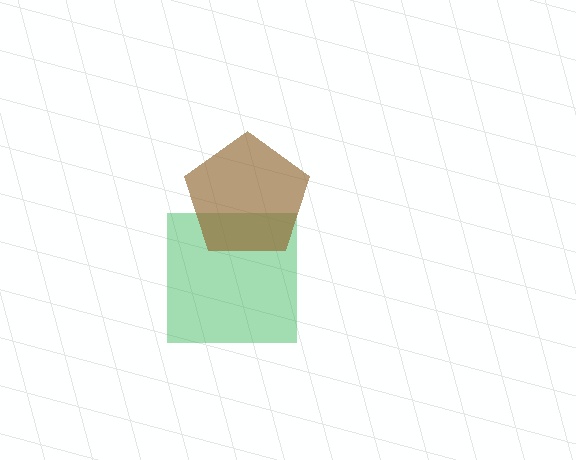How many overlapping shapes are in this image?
There are 2 overlapping shapes in the image.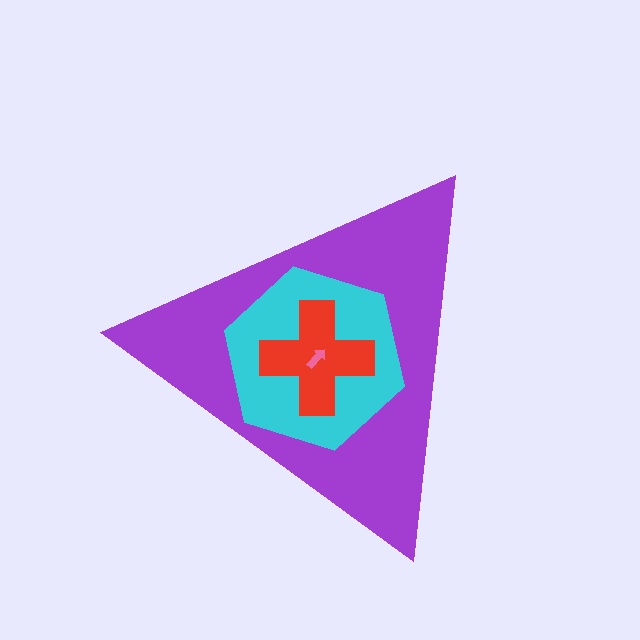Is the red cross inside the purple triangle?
Yes.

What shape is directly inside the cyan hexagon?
The red cross.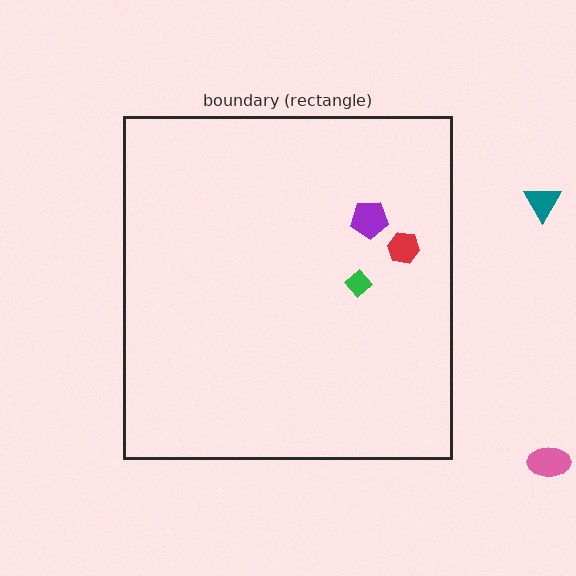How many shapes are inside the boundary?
3 inside, 2 outside.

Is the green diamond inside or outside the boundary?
Inside.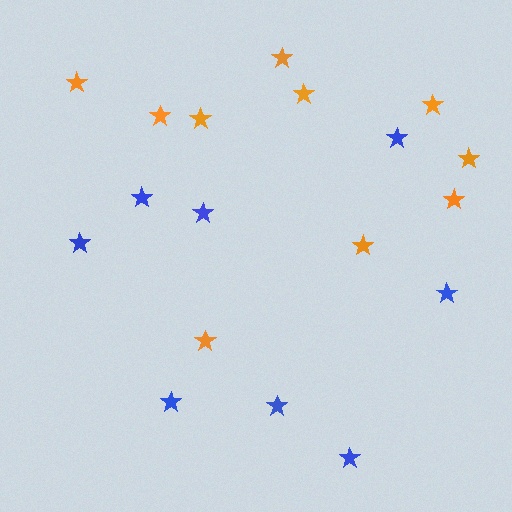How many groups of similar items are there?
There are 2 groups: one group of orange stars (10) and one group of blue stars (8).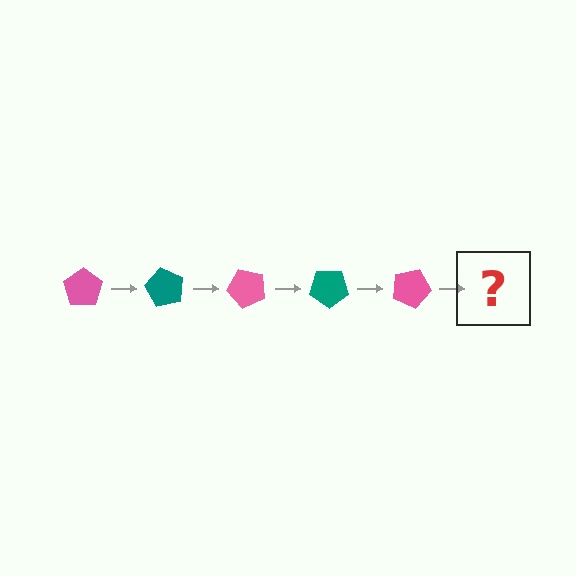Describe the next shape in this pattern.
It should be a teal pentagon, rotated 300 degrees from the start.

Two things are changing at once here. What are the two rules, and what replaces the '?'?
The two rules are that it rotates 60 degrees each step and the color cycles through pink and teal. The '?' should be a teal pentagon, rotated 300 degrees from the start.